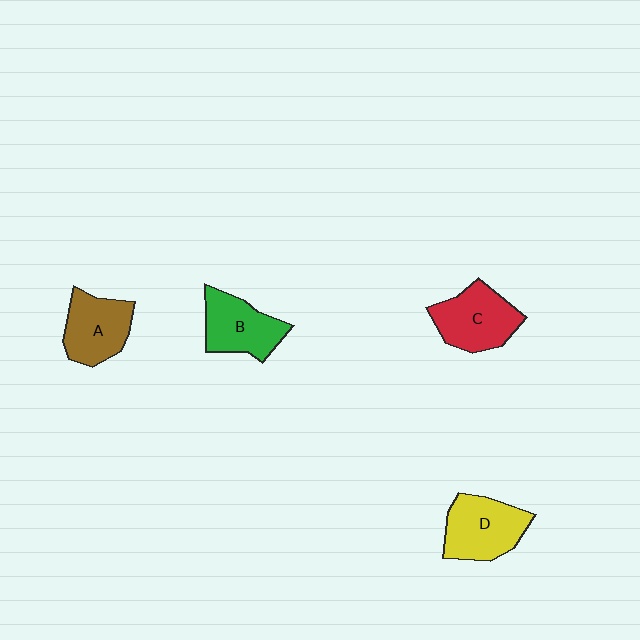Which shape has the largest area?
Shape D (yellow).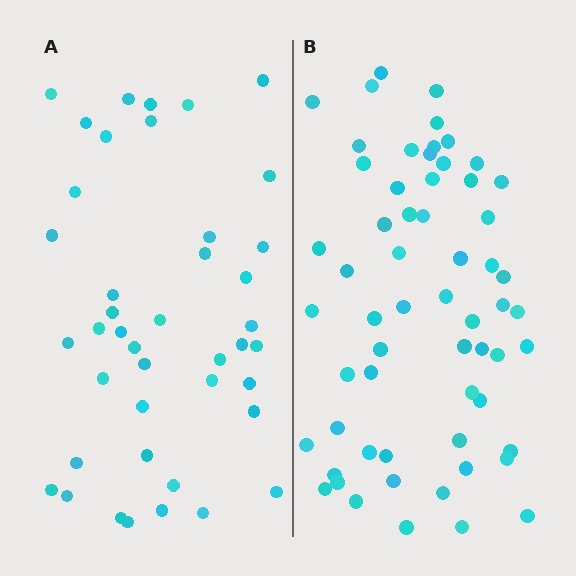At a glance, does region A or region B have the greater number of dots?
Region B (the right region) has more dots.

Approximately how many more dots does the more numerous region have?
Region B has approximately 20 more dots than region A.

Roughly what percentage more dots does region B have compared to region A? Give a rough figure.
About 45% more.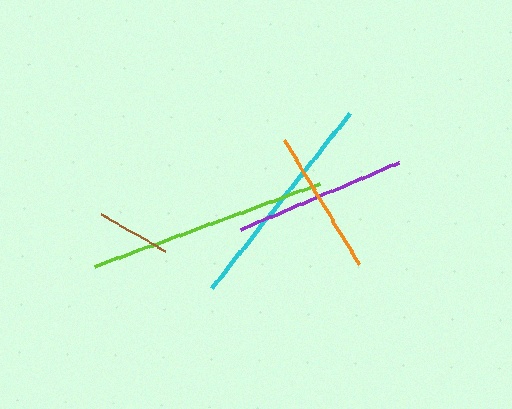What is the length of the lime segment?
The lime segment is approximately 239 pixels long.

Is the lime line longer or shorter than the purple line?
The lime line is longer than the purple line.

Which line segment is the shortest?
The brown line is the shortest at approximately 74 pixels.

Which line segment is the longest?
The lime line is the longest at approximately 239 pixels.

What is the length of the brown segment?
The brown segment is approximately 74 pixels long.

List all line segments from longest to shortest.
From longest to shortest: lime, cyan, purple, orange, brown.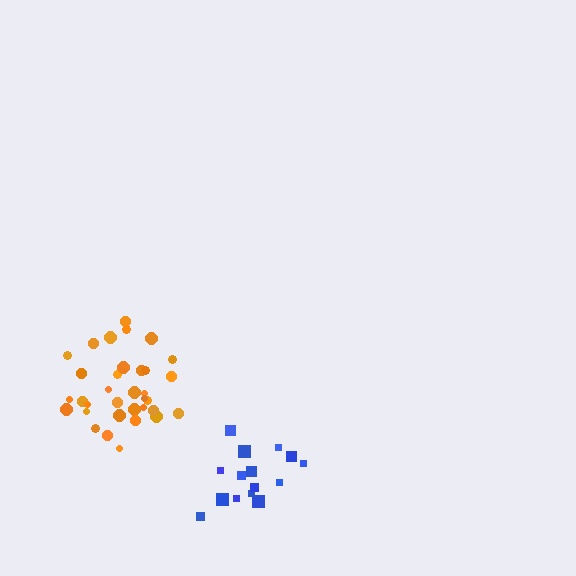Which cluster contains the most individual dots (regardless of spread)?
Orange (34).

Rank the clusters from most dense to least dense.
orange, blue.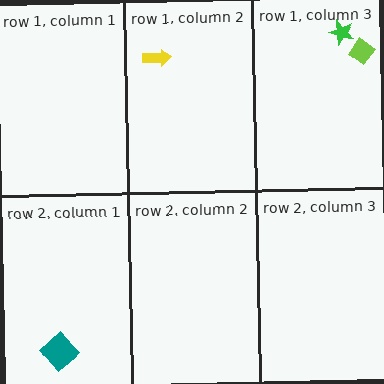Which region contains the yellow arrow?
The row 1, column 2 region.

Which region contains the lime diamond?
The row 1, column 3 region.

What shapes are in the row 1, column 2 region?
The yellow arrow.